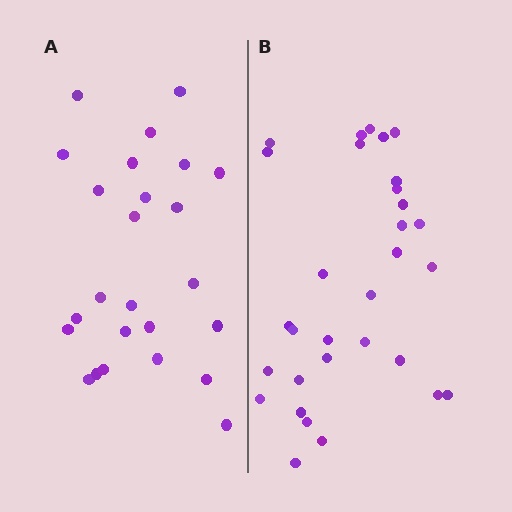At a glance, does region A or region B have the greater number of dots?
Region B (the right region) has more dots.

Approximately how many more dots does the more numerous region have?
Region B has about 6 more dots than region A.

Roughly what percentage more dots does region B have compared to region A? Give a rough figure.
About 25% more.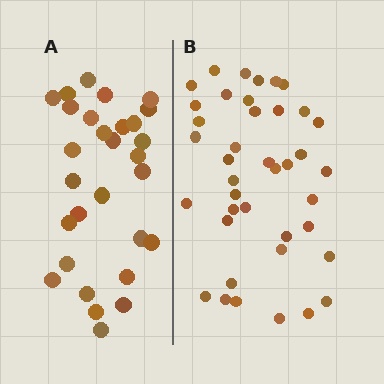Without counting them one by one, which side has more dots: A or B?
Region B (the right region) has more dots.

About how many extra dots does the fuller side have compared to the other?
Region B has roughly 12 or so more dots than region A.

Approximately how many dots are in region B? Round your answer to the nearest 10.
About 40 dots.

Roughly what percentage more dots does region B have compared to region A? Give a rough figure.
About 40% more.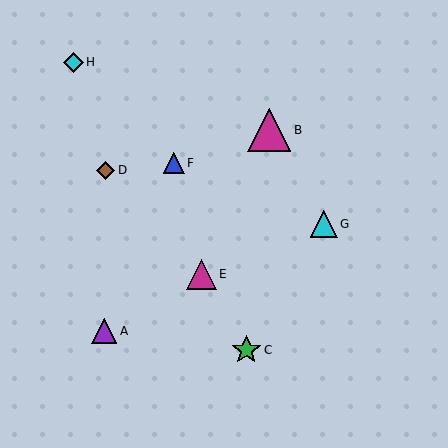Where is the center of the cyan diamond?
The center of the cyan diamond is at (73, 62).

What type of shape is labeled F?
Shape F is a blue triangle.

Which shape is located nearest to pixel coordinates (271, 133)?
The magenta triangle (labeled B) at (269, 130) is nearest to that location.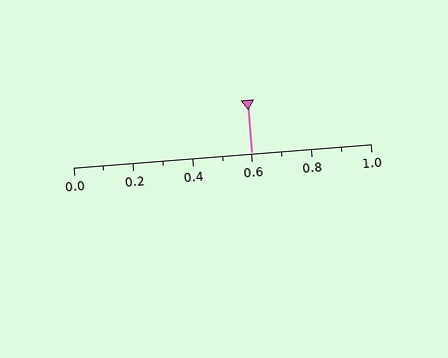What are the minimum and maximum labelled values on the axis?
The axis runs from 0.0 to 1.0.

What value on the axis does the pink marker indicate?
The marker indicates approximately 0.6.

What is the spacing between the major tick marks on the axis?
The major ticks are spaced 0.2 apart.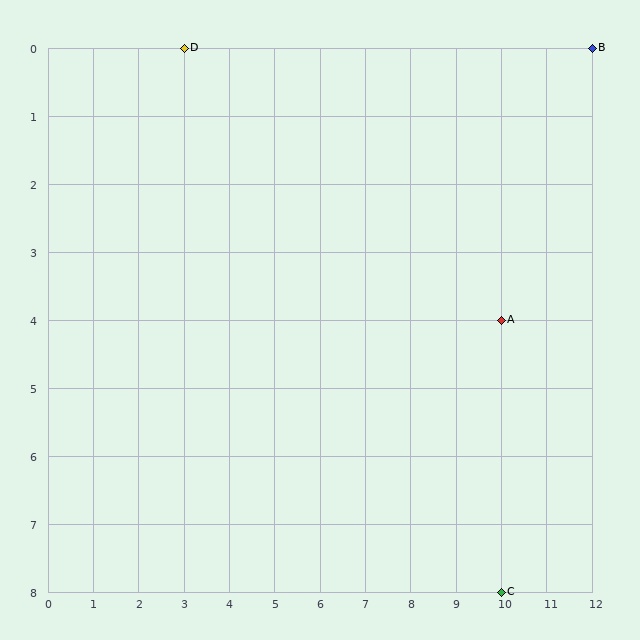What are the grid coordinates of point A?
Point A is at grid coordinates (10, 4).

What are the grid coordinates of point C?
Point C is at grid coordinates (10, 8).